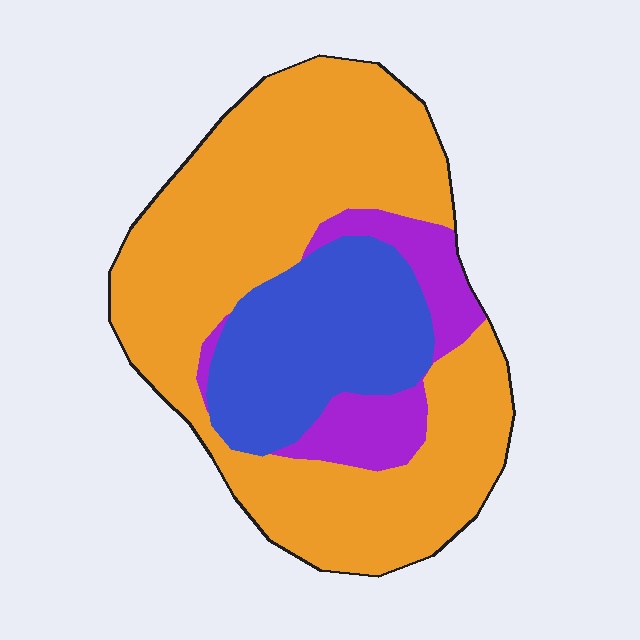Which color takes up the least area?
Purple, at roughly 15%.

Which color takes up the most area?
Orange, at roughly 65%.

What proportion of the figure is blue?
Blue covers about 25% of the figure.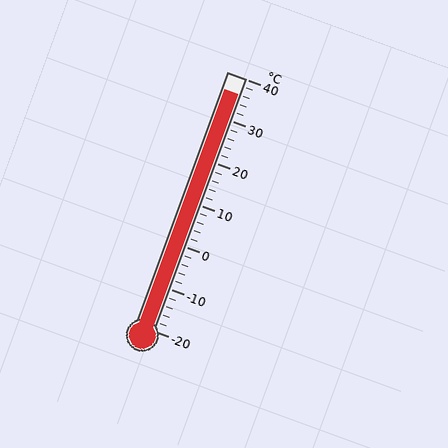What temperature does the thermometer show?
The thermometer shows approximately 36°C.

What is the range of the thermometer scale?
The thermometer scale ranges from -20°C to 40°C.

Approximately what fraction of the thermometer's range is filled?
The thermometer is filled to approximately 95% of its range.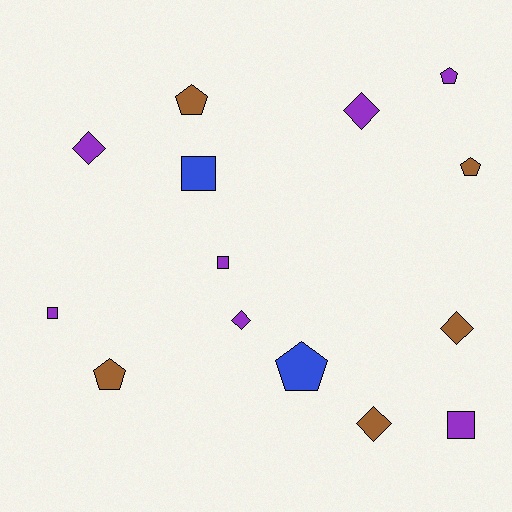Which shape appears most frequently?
Diamond, with 5 objects.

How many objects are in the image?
There are 14 objects.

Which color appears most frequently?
Purple, with 7 objects.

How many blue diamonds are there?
There are no blue diamonds.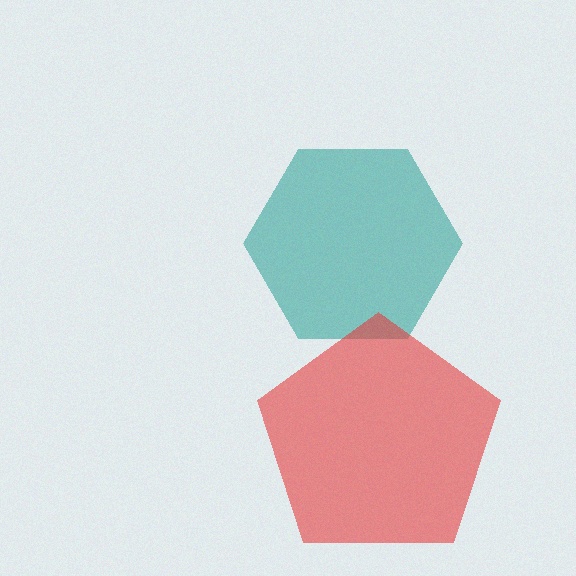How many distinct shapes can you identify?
There are 2 distinct shapes: a teal hexagon, a red pentagon.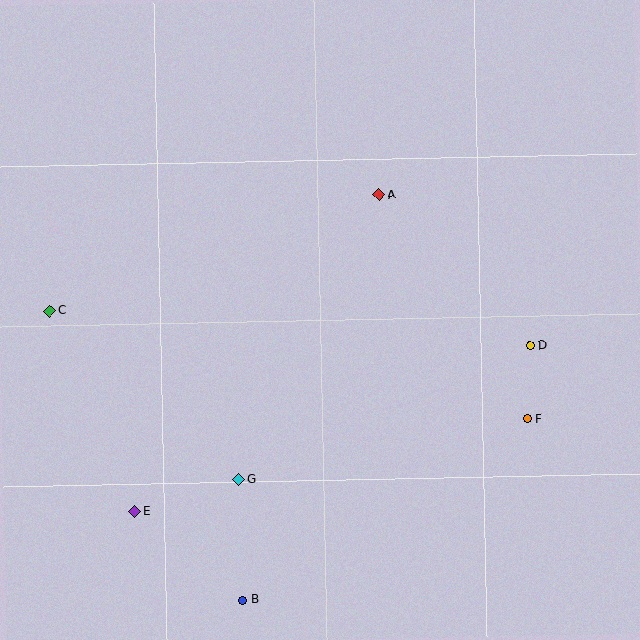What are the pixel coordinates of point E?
Point E is at (135, 511).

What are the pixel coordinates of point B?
Point B is at (242, 600).